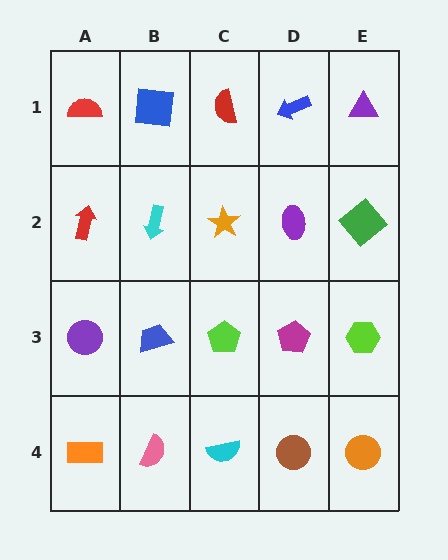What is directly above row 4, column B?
A blue trapezoid.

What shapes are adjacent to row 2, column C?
A red semicircle (row 1, column C), a lime pentagon (row 3, column C), a cyan arrow (row 2, column B), a purple ellipse (row 2, column D).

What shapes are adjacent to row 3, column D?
A purple ellipse (row 2, column D), a brown circle (row 4, column D), a lime pentagon (row 3, column C), a lime hexagon (row 3, column E).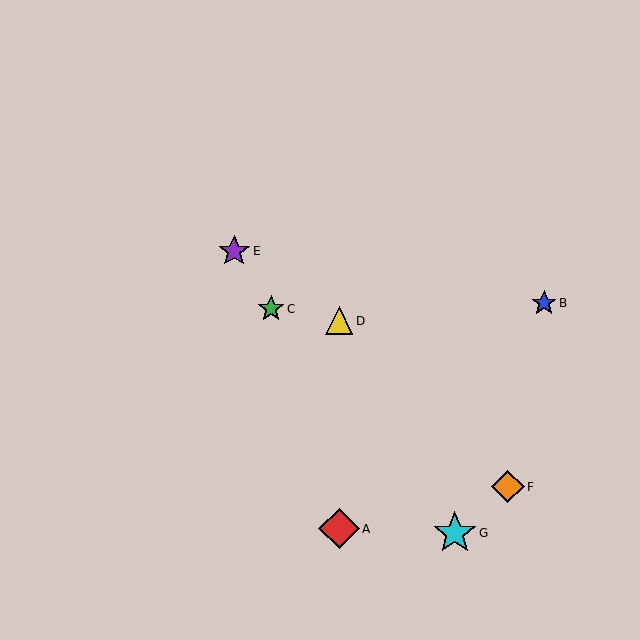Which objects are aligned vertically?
Objects A, D are aligned vertically.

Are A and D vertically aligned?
Yes, both are at x≈339.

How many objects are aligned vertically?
2 objects (A, D) are aligned vertically.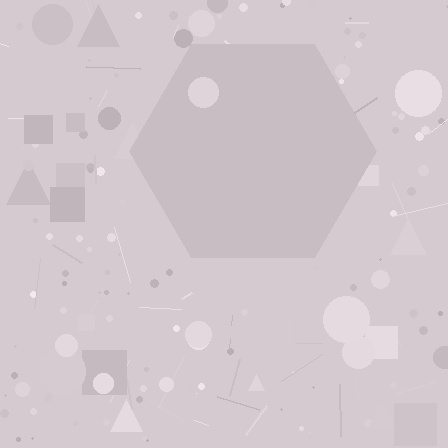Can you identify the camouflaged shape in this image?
The camouflaged shape is a hexagon.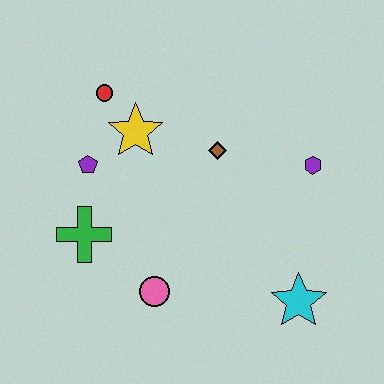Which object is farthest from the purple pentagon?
The cyan star is farthest from the purple pentagon.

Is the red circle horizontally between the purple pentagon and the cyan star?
Yes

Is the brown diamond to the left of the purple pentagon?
No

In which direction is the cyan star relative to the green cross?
The cyan star is to the right of the green cross.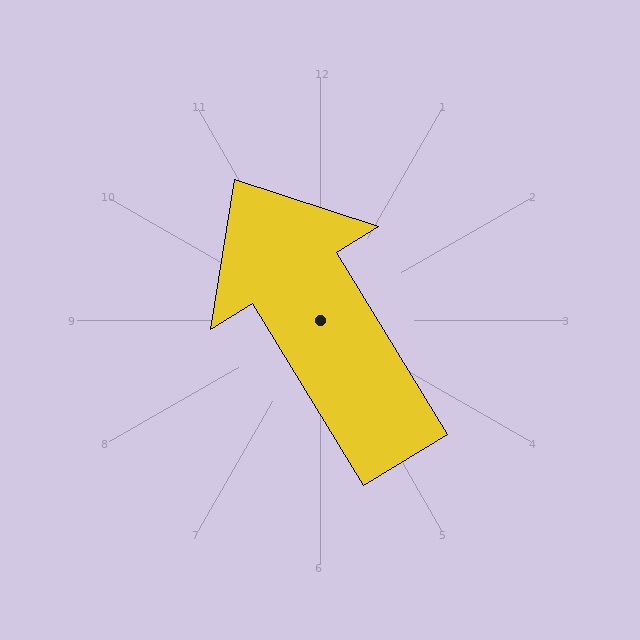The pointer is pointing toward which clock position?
Roughly 11 o'clock.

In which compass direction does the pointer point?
Northwest.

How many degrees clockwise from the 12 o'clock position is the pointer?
Approximately 329 degrees.